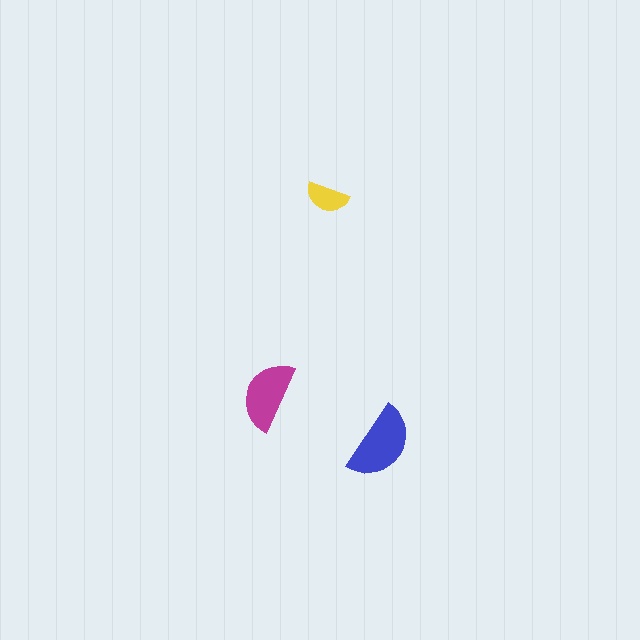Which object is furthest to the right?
The blue semicircle is rightmost.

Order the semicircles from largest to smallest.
the blue one, the magenta one, the yellow one.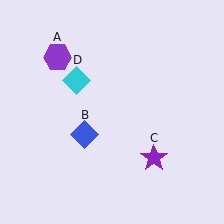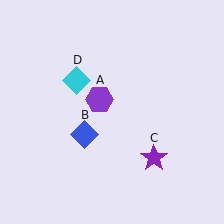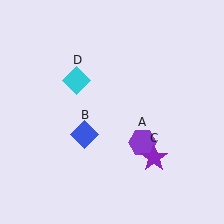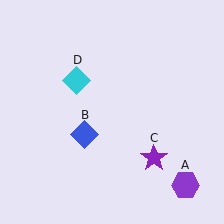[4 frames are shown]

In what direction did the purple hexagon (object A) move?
The purple hexagon (object A) moved down and to the right.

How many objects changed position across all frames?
1 object changed position: purple hexagon (object A).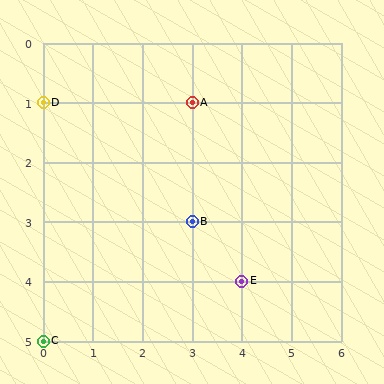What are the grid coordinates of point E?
Point E is at grid coordinates (4, 4).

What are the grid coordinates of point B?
Point B is at grid coordinates (3, 3).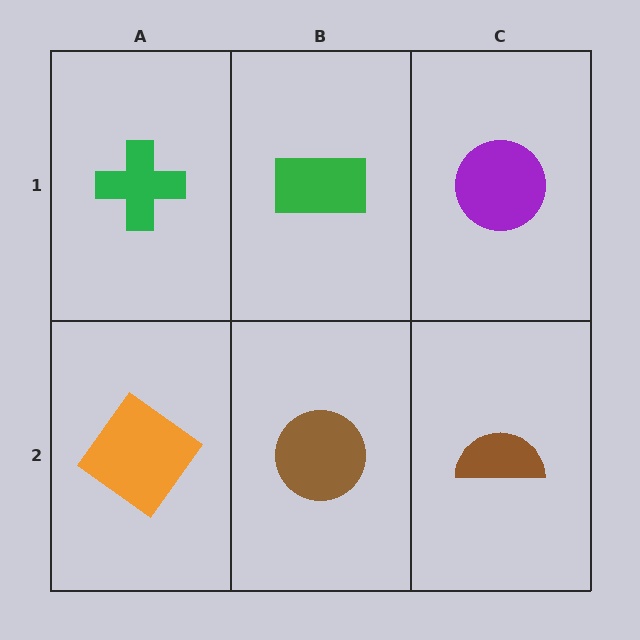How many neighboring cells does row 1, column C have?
2.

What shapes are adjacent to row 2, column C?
A purple circle (row 1, column C), a brown circle (row 2, column B).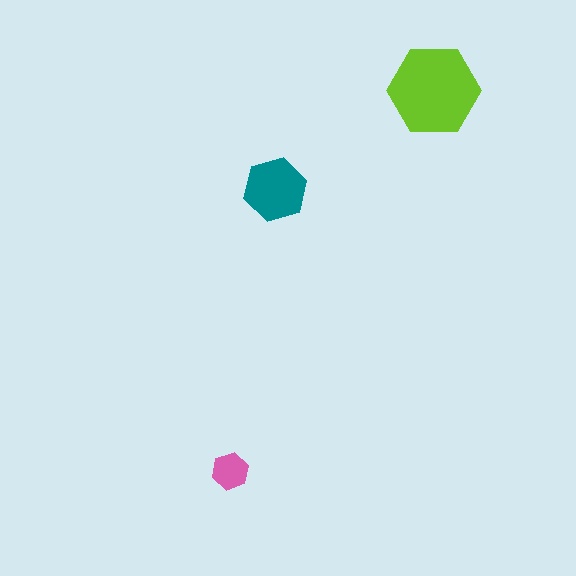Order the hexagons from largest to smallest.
the lime one, the teal one, the pink one.